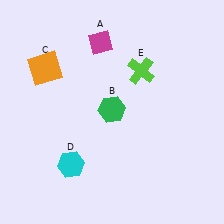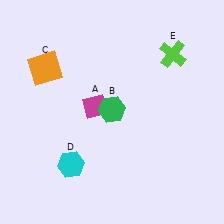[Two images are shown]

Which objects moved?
The objects that moved are: the magenta diamond (A), the lime cross (E).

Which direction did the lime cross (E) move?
The lime cross (E) moved right.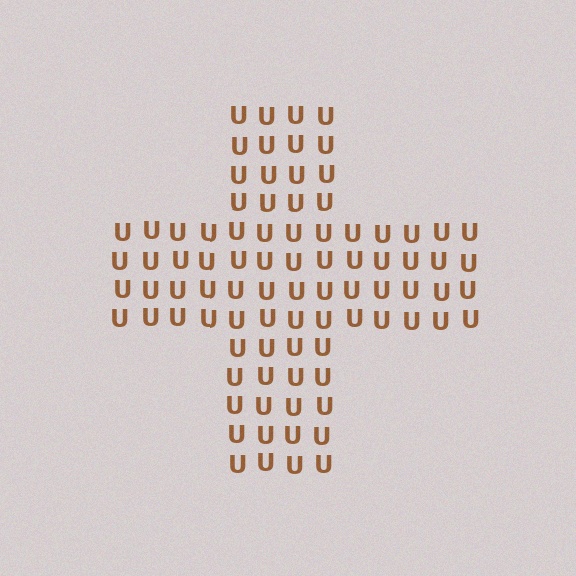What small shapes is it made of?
It is made of small letter U's.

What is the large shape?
The large shape is a cross.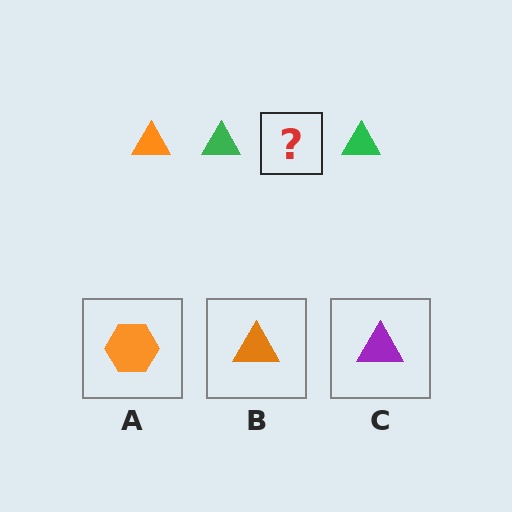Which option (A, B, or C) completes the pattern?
B.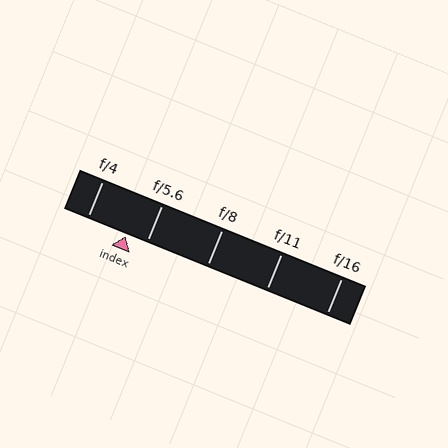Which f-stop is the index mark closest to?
The index mark is closest to f/5.6.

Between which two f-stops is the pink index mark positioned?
The index mark is between f/4 and f/5.6.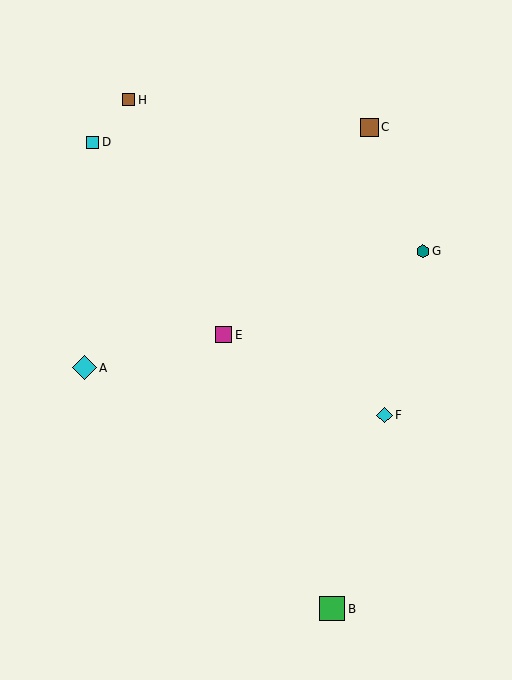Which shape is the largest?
The green square (labeled B) is the largest.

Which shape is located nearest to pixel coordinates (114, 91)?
The brown square (labeled H) at (129, 100) is nearest to that location.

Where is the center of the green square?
The center of the green square is at (332, 609).